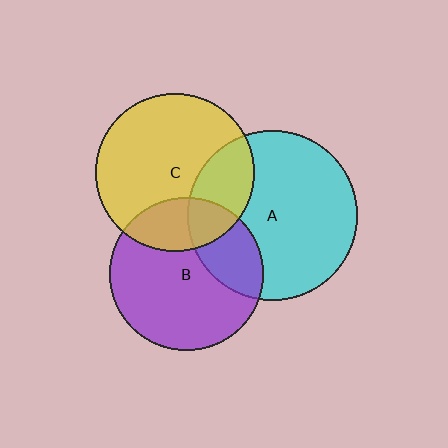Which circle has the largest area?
Circle A (cyan).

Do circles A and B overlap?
Yes.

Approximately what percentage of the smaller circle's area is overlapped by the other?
Approximately 25%.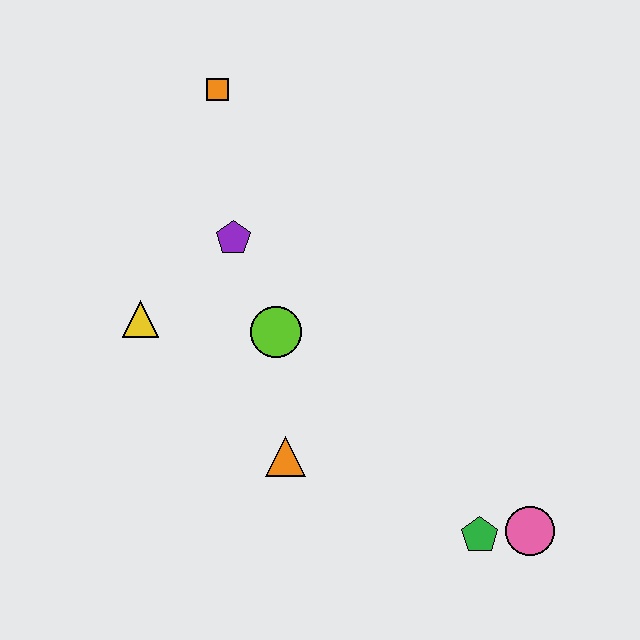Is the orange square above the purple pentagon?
Yes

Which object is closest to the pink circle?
The green pentagon is closest to the pink circle.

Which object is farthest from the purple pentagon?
The pink circle is farthest from the purple pentagon.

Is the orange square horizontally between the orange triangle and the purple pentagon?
No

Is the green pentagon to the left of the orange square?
No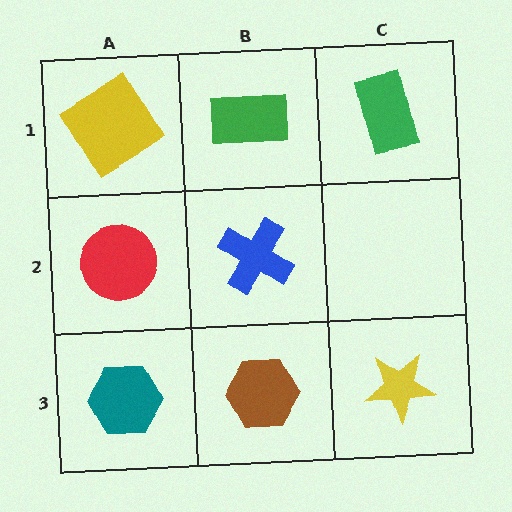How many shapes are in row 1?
3 shapes.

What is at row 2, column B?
A blue cross.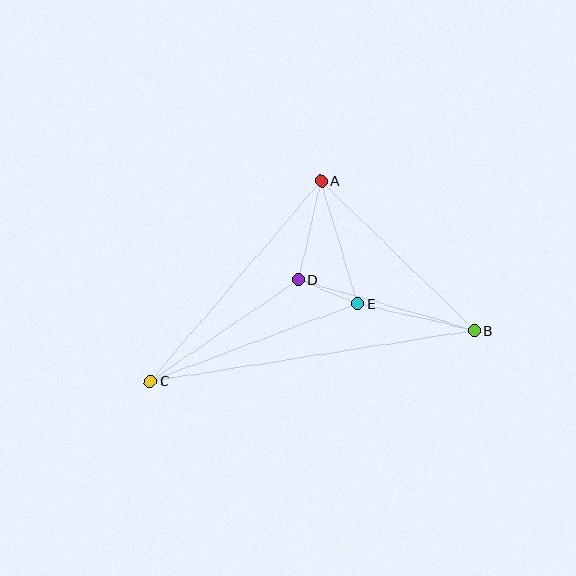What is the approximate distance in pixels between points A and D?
The distance between A and D is approximately 102 pixels.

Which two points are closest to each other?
Points D and E are closest to each other.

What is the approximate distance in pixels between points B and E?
The distance between B and E is approximately 120 pixels.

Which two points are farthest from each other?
Points B and C are farthest from each other.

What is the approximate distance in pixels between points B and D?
The distance between B and D is approximately 183 pixels.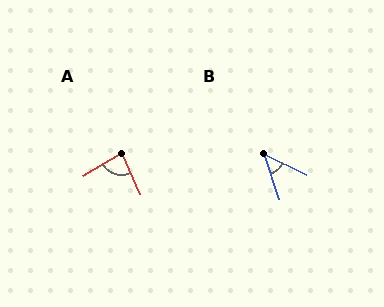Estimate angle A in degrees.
Approximately 84 degrees.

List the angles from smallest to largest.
B (46°), A (84°).